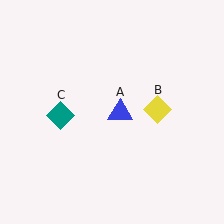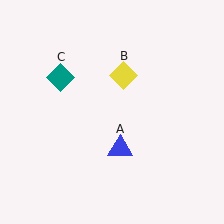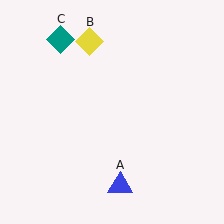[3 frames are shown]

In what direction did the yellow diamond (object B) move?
The yellow diamond (object B) moved up and to the left.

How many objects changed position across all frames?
3 objects changed position: blue triangle (object A), yellow diamond (object B), teal diamond (object C).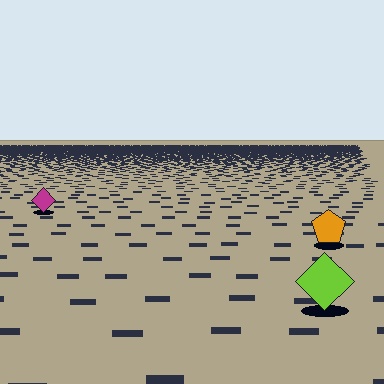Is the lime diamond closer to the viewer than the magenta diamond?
Yes. The lime diamond is closer — you can tell from the texture gradient: the ground texture is coarser near it.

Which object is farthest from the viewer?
The magenta diamond is farthest from the viewer. It appears smaller and the ground texture around it is denser.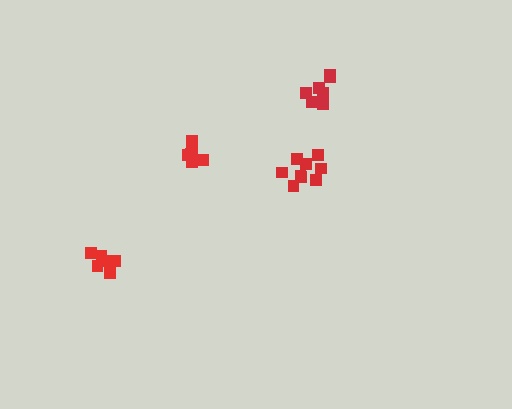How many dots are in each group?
Group 1: 9 dots, Group 2: 7 dots, Group 3: 6 dots, Group 4: 6 dots (28 total).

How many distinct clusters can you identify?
There are 4 distinct clusters.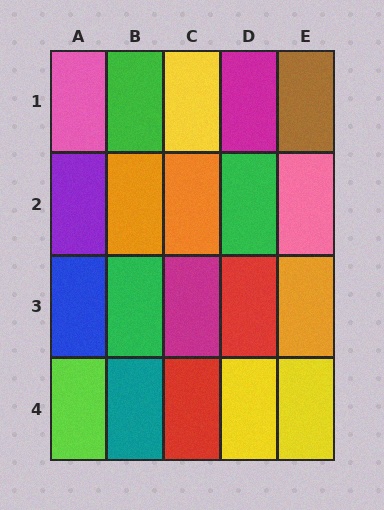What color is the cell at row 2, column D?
Green.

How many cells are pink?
2 cells are pink.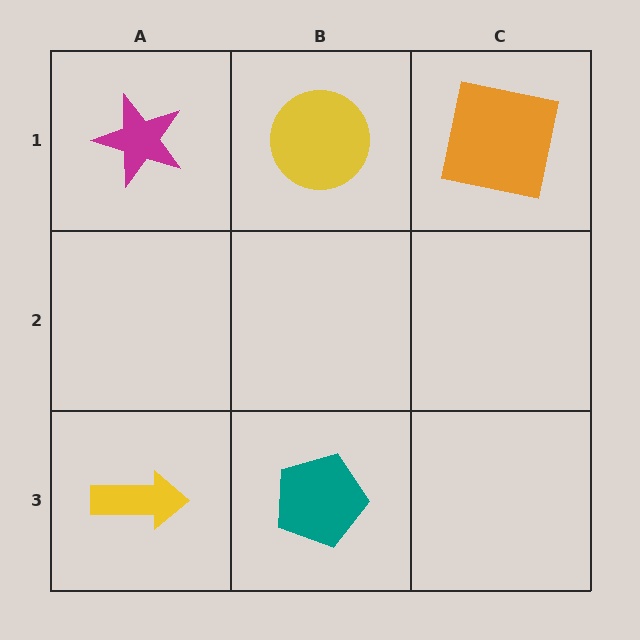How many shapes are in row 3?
2 shapes.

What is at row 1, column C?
An orange square.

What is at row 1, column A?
A magenta star.